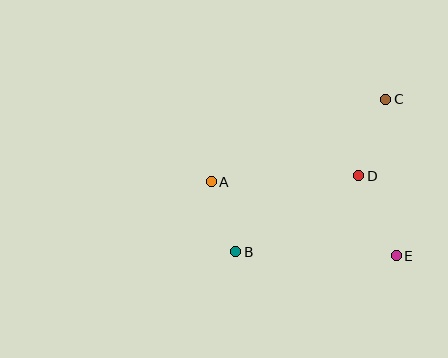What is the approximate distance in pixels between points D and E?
The distance between D and E is approximately 88 pixels.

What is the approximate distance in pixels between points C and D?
The distance between C and D is approximately 81 pixels.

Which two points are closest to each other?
Points A and B are closest to each other.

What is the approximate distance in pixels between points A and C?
The distance between A and C is approximately 193 pixels.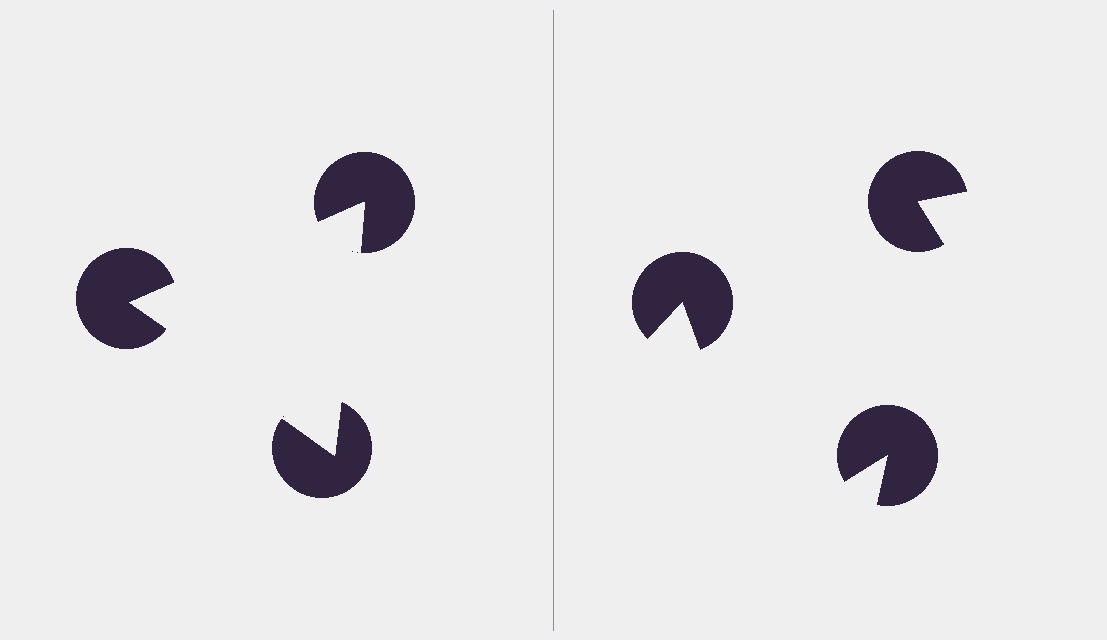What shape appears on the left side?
An illusory triangle.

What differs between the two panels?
The pac-man discs are positioned identically on both sides; only the wedge orientations differ. On the left they align to a triangle; on the right they are misaligned.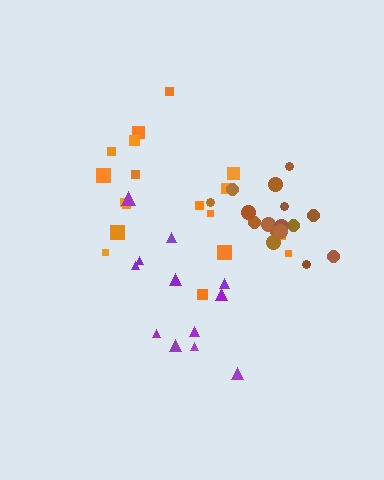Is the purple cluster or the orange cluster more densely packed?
Orange.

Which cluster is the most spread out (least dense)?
Purple.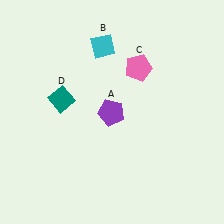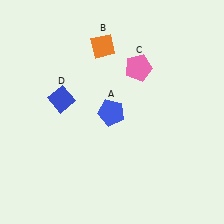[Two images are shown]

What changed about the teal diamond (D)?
In Image 1, D is teal. In Image 2, it changed to blue.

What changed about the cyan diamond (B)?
In Image 1, B is cyan. In Image 2, it changed to orange.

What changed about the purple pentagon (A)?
In Image 1, A is purple. In Image 2, it changed to blue.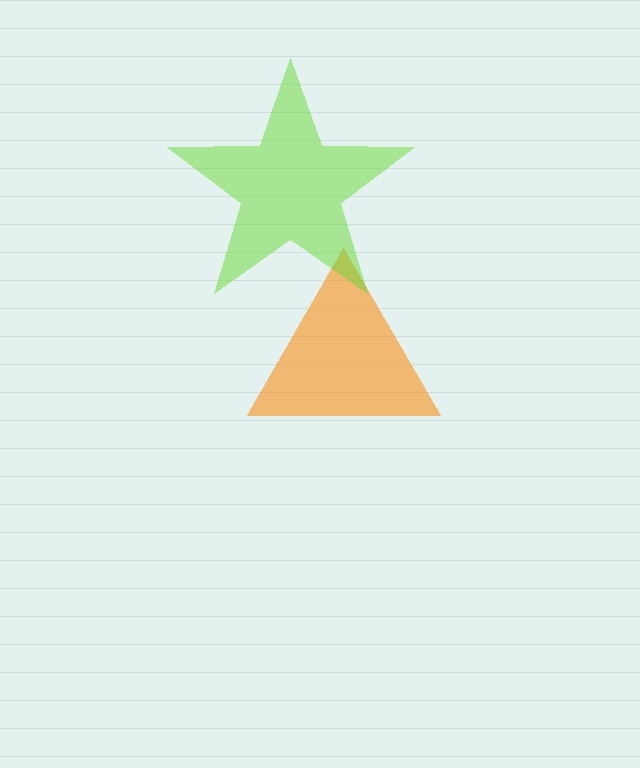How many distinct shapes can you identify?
There are 2 distinct shapes: an orange triangle, a lime star.